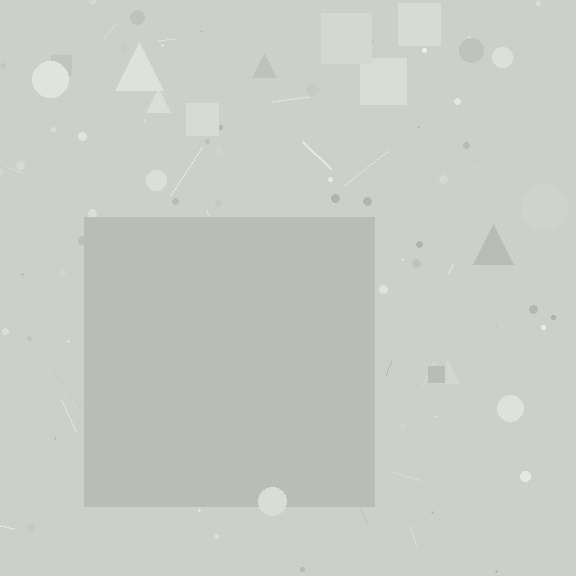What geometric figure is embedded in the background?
A square is embedded in the background.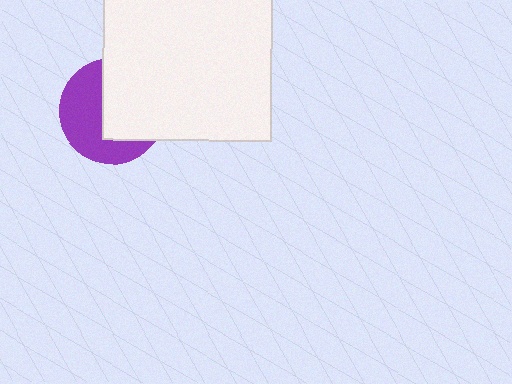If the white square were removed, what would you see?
You would see the complete purple circle.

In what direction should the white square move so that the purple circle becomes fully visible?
The white square should move right. That is the shortest direction to clear the overlap and leave the purple circle fully visible.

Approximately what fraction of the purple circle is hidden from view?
Roughly 50% of the purple circle is hidden behind the white square.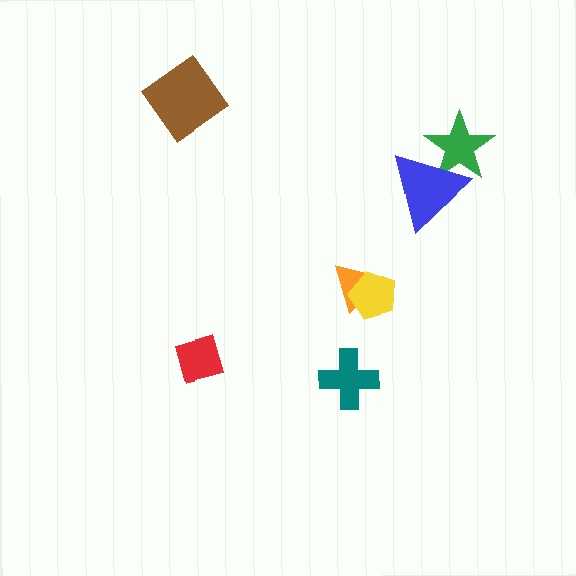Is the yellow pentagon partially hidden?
No, no other shape covers it.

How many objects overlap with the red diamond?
0 objects overlap with the red diamond.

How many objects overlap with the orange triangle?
1 object overlaps with the orange triangle.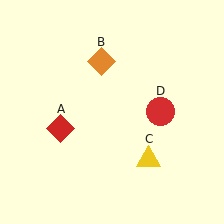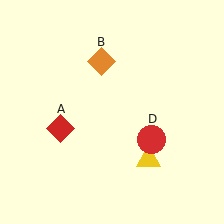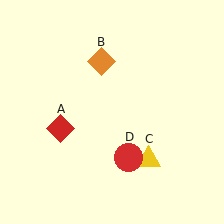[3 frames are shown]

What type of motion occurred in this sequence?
The red circle (object D) rotated clockwise around the center of the scene.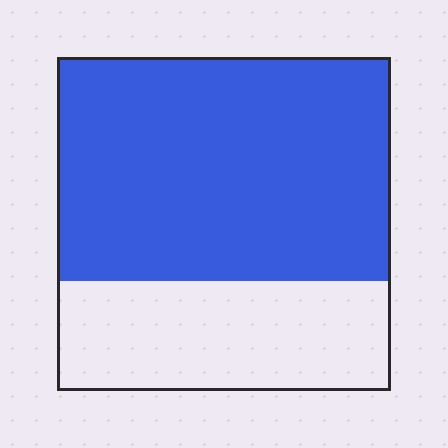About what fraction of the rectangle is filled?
About two thirds (2/3).